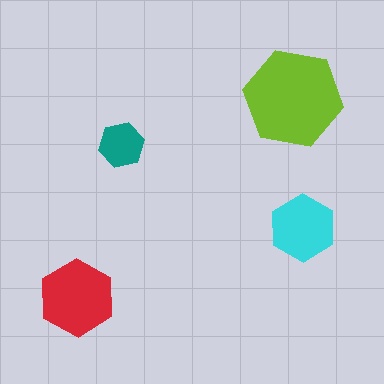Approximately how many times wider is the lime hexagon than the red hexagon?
About 1.5 times wider.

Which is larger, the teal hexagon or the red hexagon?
The red one.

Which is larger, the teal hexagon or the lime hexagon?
The lime one.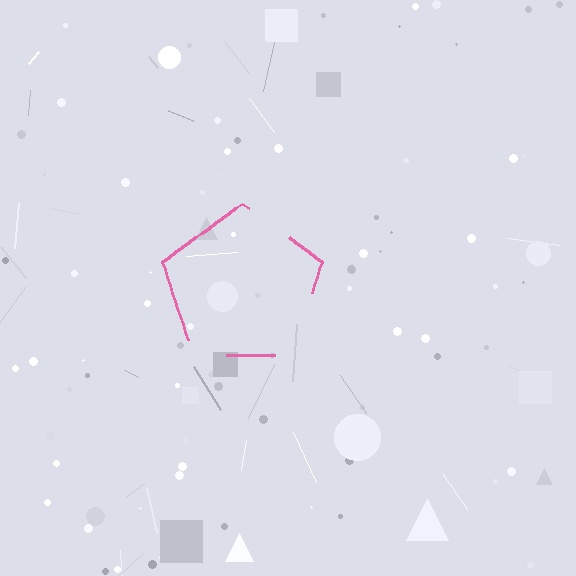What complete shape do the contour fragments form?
The contour fragments form a pentagon.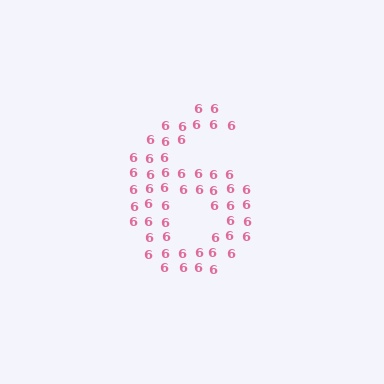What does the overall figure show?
The overall figure shows the digit 6.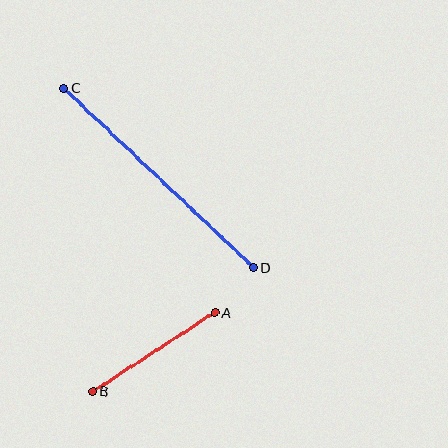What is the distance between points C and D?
The distance is approximately 261 pixels.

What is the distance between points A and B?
The distance is approximately 145 pixels.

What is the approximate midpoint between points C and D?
The midpoint is at approximately (159, 178) pixels.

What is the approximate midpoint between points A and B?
The midpoint is at approximately (154, 352) pixels.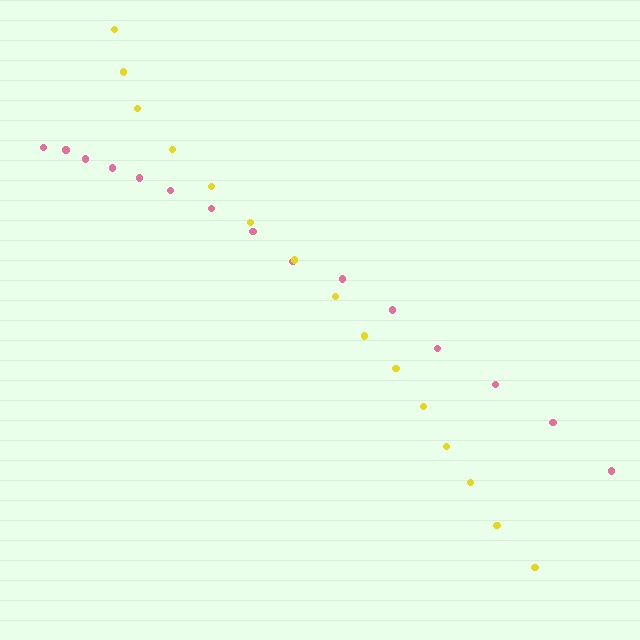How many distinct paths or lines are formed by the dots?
There are 2 distinct paths.